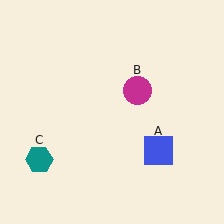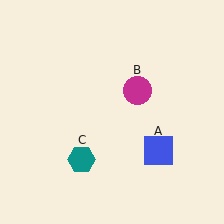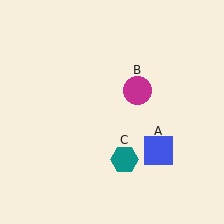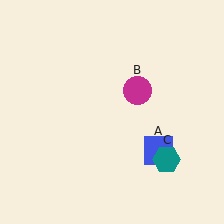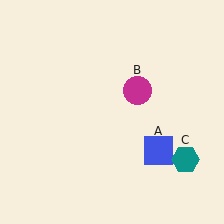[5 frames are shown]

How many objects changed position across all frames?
1 object changed position: teal hexagon (object C).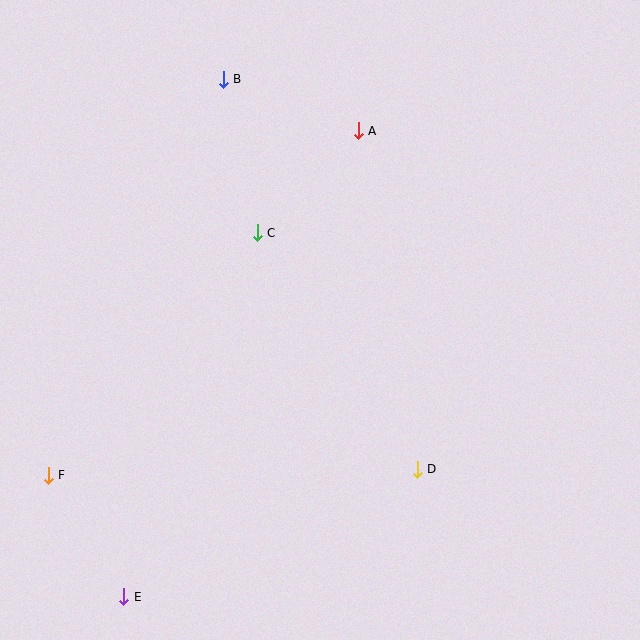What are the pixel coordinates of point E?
Point E is at (124, 597).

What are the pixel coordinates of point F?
Point F is at (48, 475).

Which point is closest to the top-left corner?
Point B is closest to the top-left corner.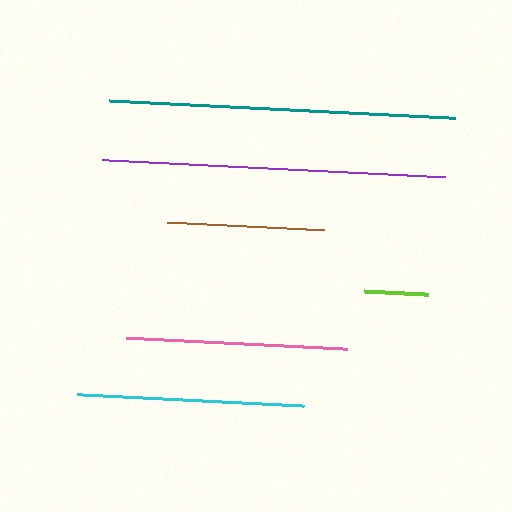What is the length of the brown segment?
The brown segment is approximately 158 pixels long.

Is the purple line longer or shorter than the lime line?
The purple line is longer than the lime line.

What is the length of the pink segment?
The pink segment is approximately 222 pixels long.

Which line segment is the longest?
The teal line is the longest at approximately 347 pixels.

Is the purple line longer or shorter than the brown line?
The purple line is longer than the brown line.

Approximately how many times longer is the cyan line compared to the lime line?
The cyan line is approximately 3.5 times the length of the lime line.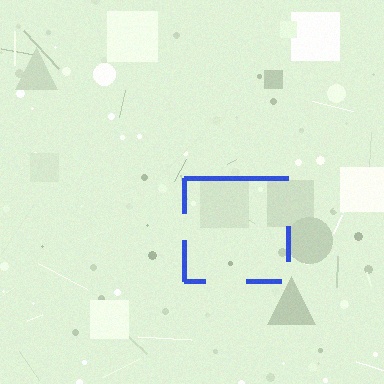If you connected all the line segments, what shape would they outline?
They would outline a square.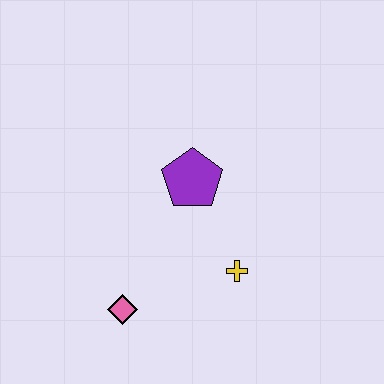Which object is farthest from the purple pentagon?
The pink diamond is farthest from the purple pentagon.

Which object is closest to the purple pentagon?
The yellow cross is closest to the purple pentagon.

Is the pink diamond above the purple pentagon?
No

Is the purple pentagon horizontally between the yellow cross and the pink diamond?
Yes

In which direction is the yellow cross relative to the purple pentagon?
The yellow cross is below the purple pentagon.